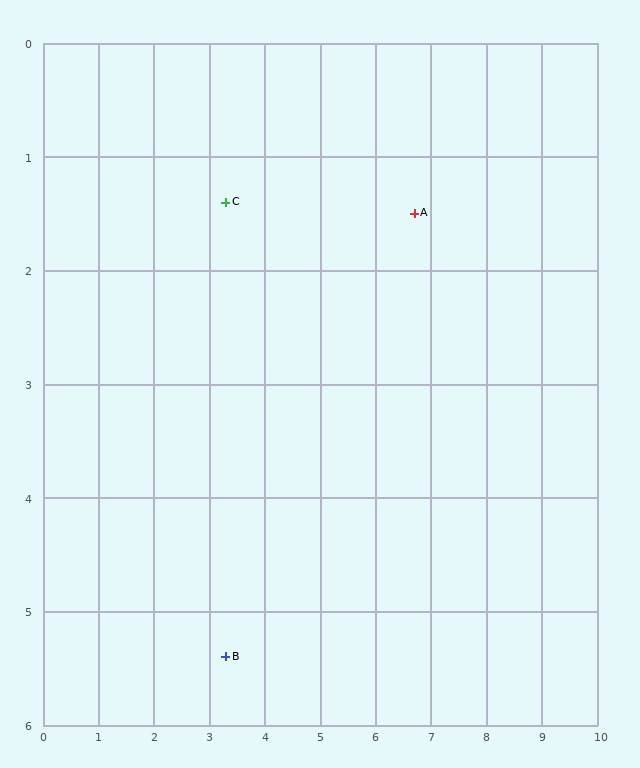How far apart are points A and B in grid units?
Points A and B are about 5.2 grid units apart.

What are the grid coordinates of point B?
Point B is at approximately (3.3, 5.4).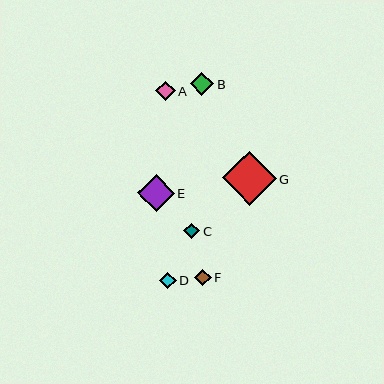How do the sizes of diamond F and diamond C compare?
Diamond F and diamond C are approximately the same size.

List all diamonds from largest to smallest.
From largest to smallest: G, E, B, A, D, F, C.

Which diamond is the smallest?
Diamond C is the smallest with a size of approximately 16 pixels.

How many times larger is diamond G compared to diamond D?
Diamond G is approximately 3.3 times the size of diamond D.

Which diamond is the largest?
Diamond G is the largest with a size of approximately 53 pixels.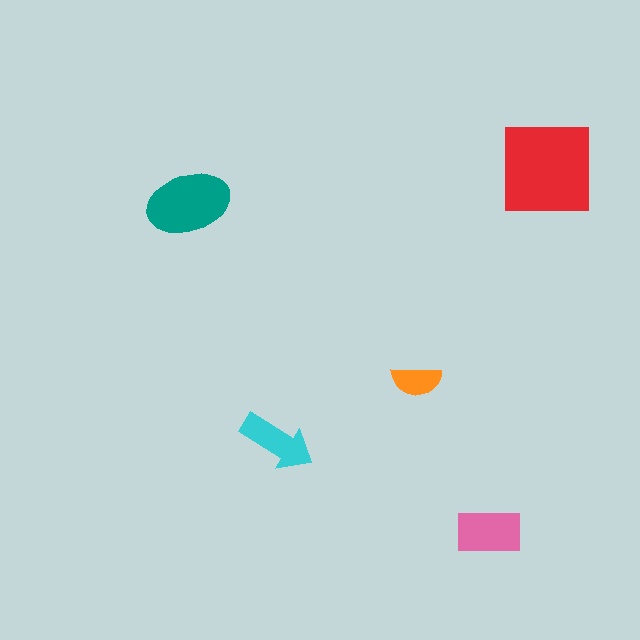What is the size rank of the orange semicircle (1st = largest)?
5th.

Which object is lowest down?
The pink rectangle is bottommost.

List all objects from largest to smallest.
The red square, the teal ellipse, the pink rectangle, the cyan arrow, the orange semicircle.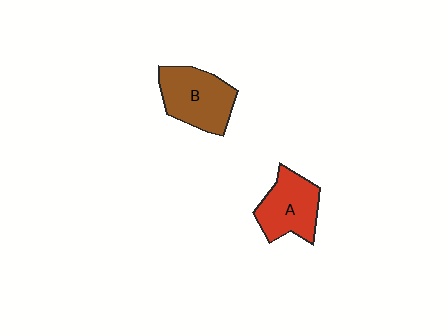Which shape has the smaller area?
Shape A (red).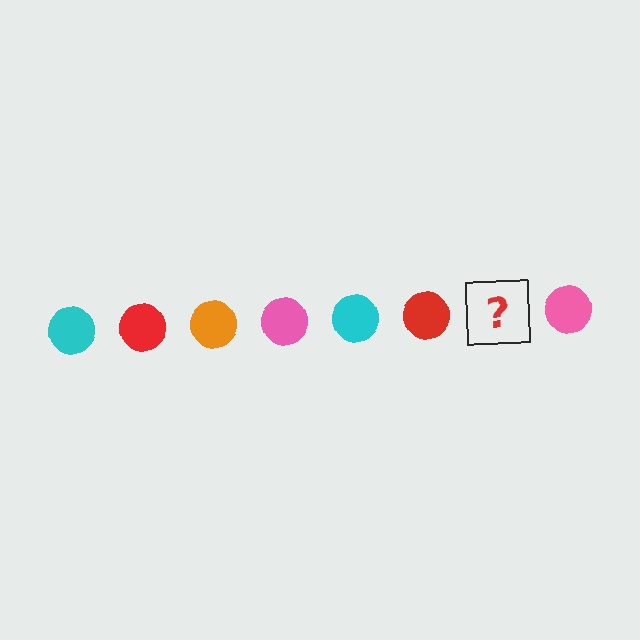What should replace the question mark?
The question mark should be replaced with an orange circle.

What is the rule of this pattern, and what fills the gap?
The rule is that the pattern cycles through cyan, red, orange, pink circles. The gap should be filled with an orange circle.